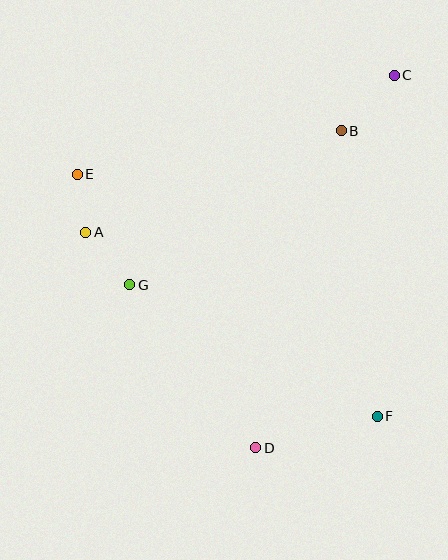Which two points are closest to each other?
Points A and E are closest to each other.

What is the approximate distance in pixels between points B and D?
The distance between B and D is approximately 328 pixels.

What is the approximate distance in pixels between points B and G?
The distance between B and G is approximately 261 pixels.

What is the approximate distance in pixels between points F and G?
The distance between F and G is approximately 280 pixels.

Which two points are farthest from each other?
Points C and D are farthest from each other.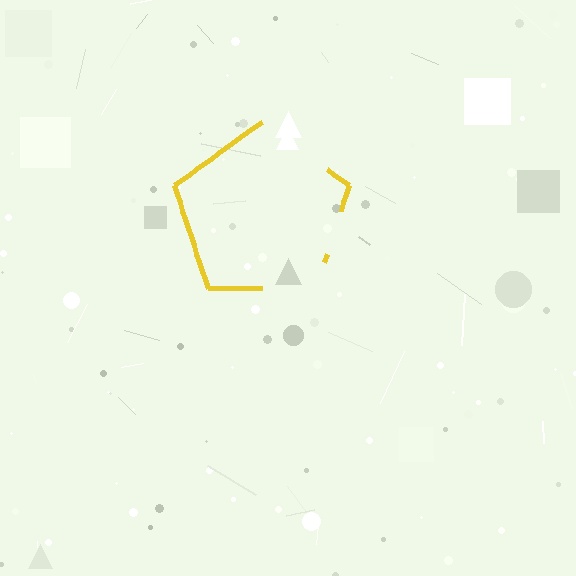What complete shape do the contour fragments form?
The contour fragments form a pentagon.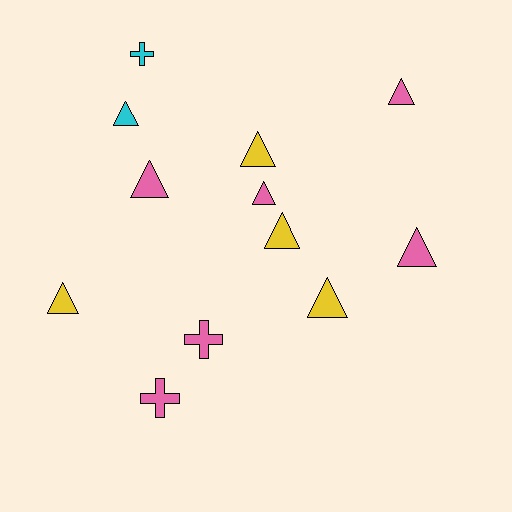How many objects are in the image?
There are 12 objects.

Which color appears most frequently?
Pink, with 6 objects.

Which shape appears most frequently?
Triangle, with 9 objects.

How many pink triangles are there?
There are 4 pink triangles.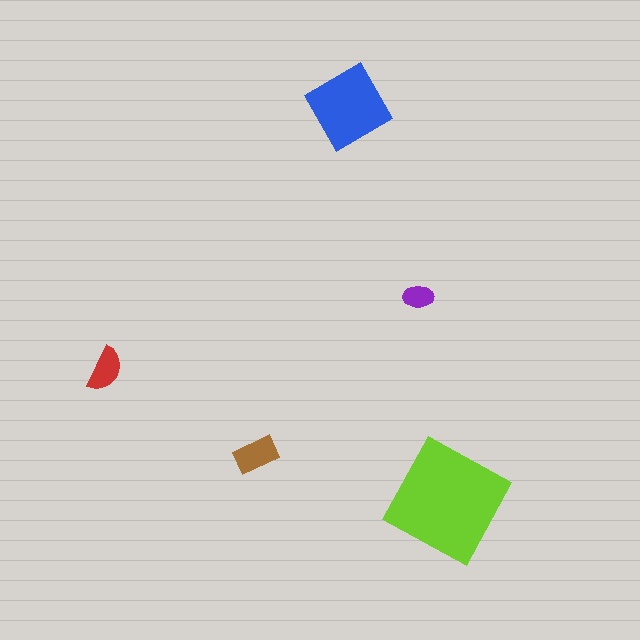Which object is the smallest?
The purple ellipse.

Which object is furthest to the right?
The lime square is rightmost.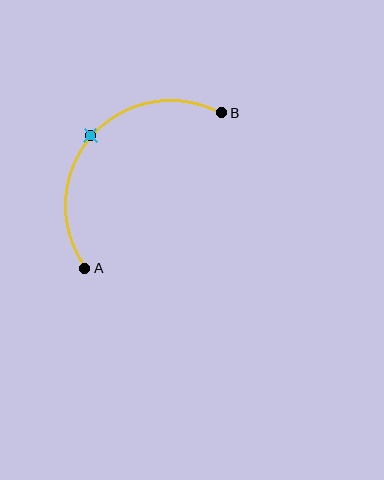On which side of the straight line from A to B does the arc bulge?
The arc bulges above and to the left of the straight line connecting A and B.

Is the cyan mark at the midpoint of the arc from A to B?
Yes. The cyan mark lies on the arc at equal arc-length from both A and B — it is the arc midpoint.